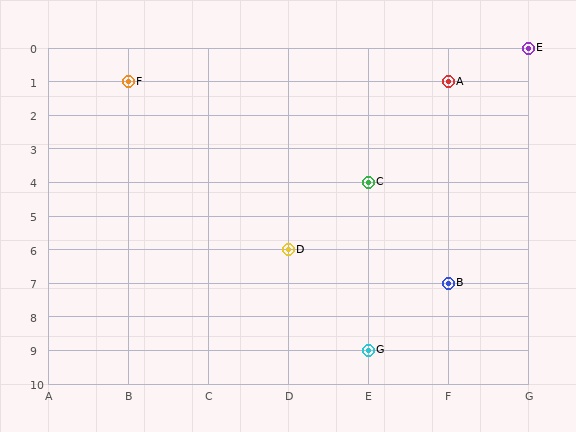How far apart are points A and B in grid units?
Points A and B are 6 rows apart.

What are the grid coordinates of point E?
Point E is at grid coordinates (G, 0).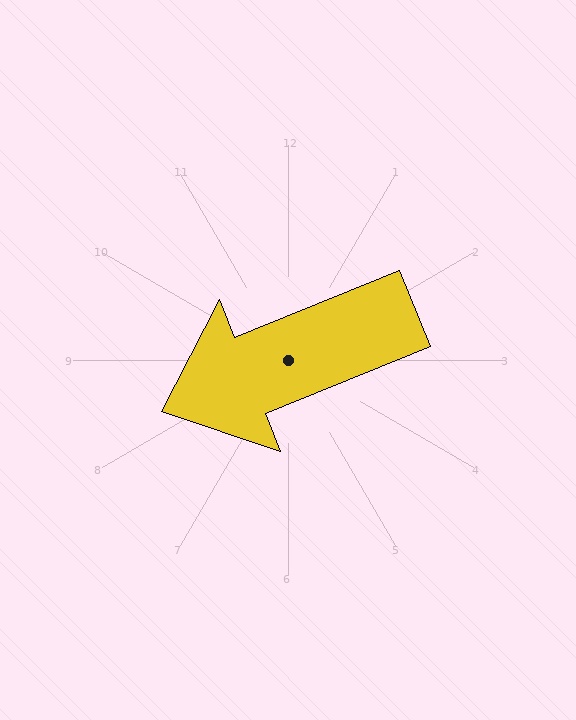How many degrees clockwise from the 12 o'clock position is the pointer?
Approximately 248 degrees.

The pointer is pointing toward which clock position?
Roughly 8 o'clock.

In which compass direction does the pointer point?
West.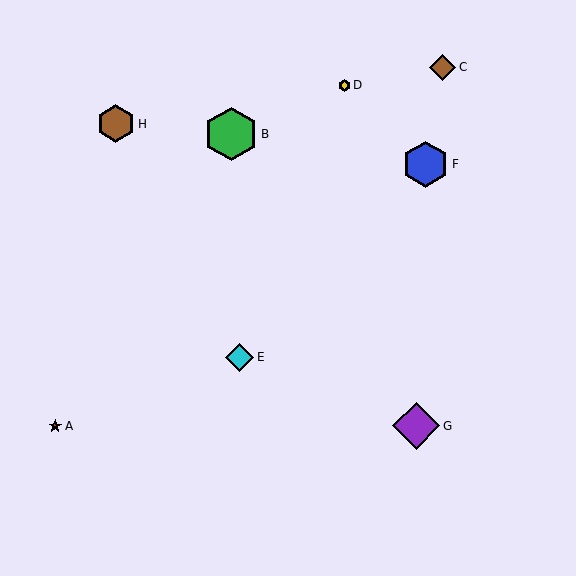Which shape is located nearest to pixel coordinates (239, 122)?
The green hexagon (labeled B) at (231, 134) is nearest to that location.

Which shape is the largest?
The green hexagon (labeled B) is the largest.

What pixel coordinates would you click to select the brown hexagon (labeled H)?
Click at (116, 124) to select the brown hexagon H.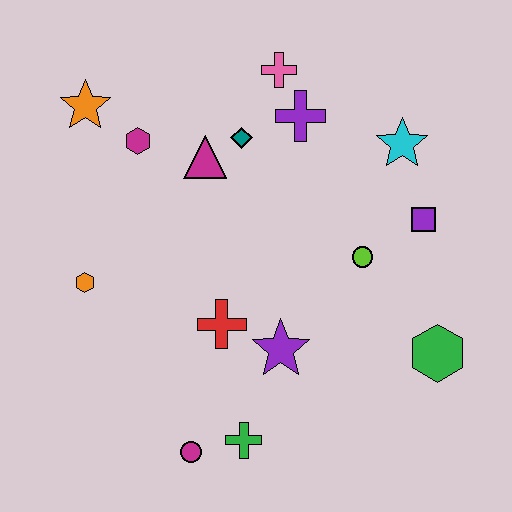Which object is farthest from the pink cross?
The magenta circle is farthest from the pink cross.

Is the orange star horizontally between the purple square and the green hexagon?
No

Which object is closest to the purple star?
The red cross is closest to the purple star.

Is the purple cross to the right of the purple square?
No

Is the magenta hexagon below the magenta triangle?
No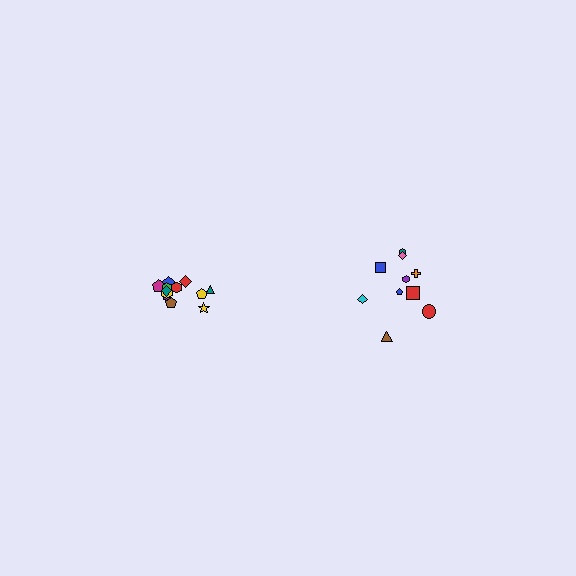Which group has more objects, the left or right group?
The left group.